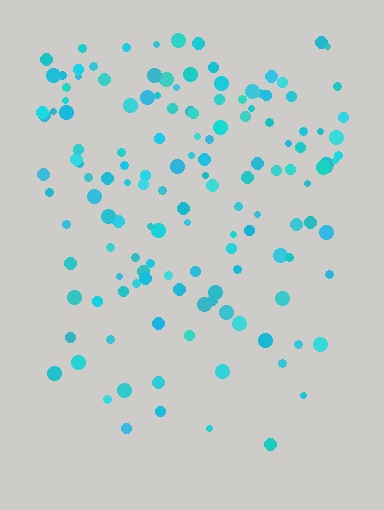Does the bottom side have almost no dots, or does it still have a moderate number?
Still a moderate number, just noticeably fewer than the top.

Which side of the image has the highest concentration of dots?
The top.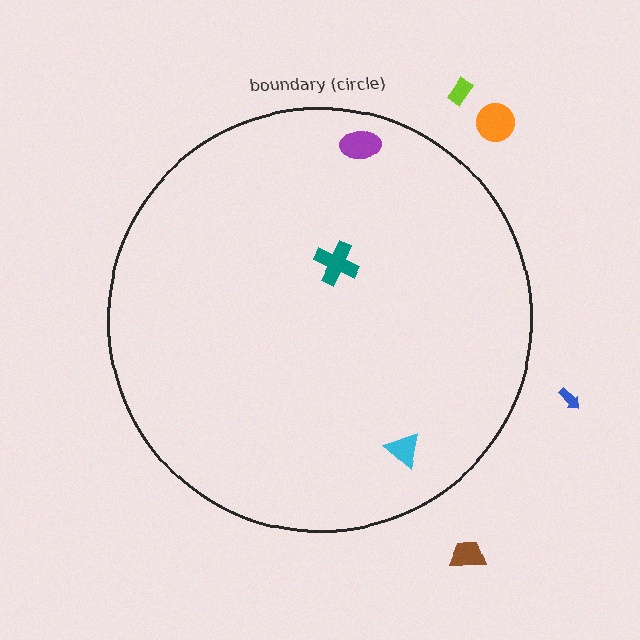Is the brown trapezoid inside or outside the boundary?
Outside.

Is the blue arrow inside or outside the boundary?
Outside.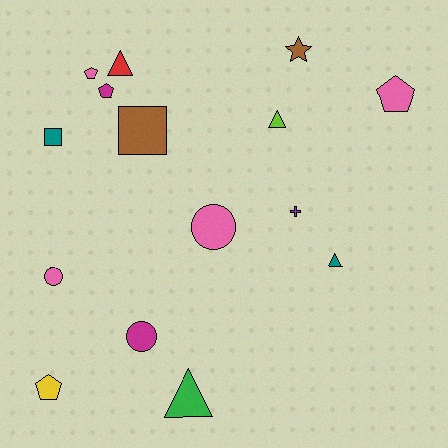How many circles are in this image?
There are 3 circles.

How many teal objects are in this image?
There are 2 teal objects.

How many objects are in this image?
There are 15 objects.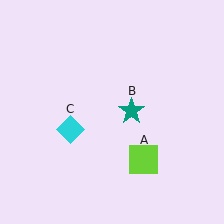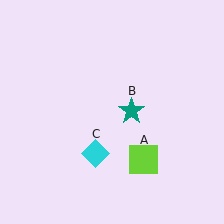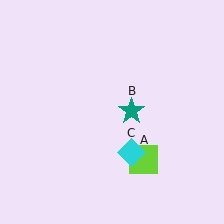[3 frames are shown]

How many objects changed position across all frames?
1 object changed position: cyan diamond (object C).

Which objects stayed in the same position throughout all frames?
Lime square (object A) and teal star (object B) remained stationary.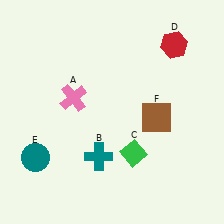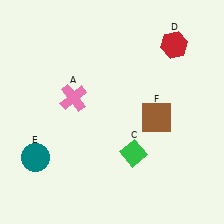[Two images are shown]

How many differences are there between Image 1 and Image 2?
There is 1 difference between the two images.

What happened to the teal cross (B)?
The teal cross (B) was removed in Image 2. It was in the bottom-left area of Image 1.